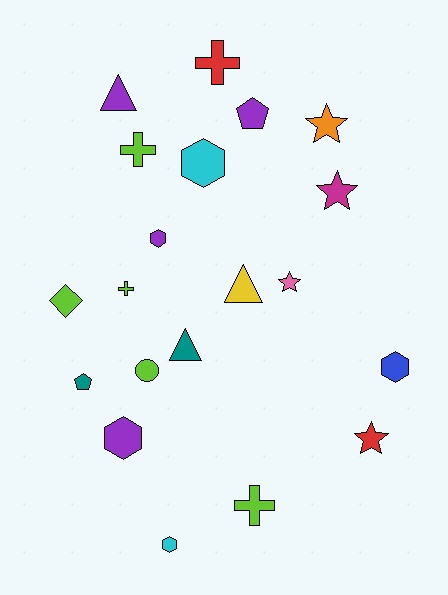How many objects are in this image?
There are 20 objects.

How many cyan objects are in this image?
There are 2 cyan objects.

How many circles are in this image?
There is 1 circle.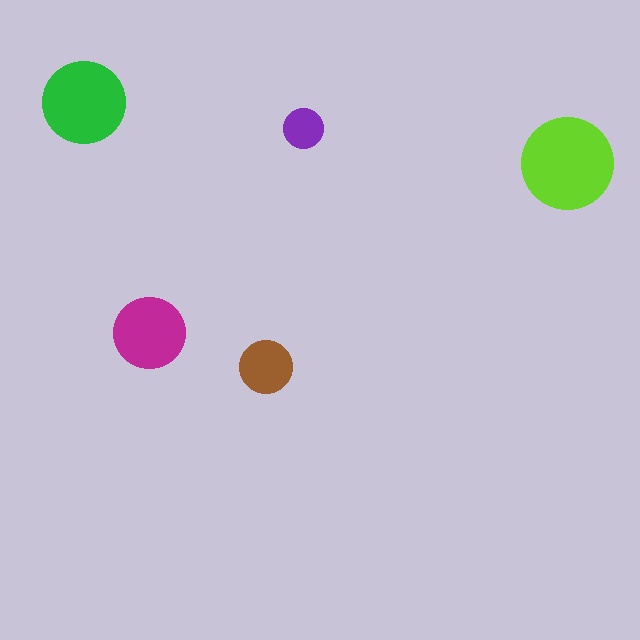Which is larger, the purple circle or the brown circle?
The brown one.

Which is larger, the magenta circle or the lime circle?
The lime one.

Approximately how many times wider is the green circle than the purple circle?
About 2 times wider.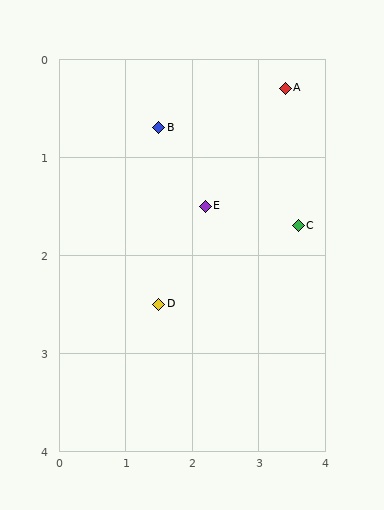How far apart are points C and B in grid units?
Points C and B are about 2.3 grid units apart.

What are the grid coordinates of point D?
Point D is at approximately (1.5, 2.5).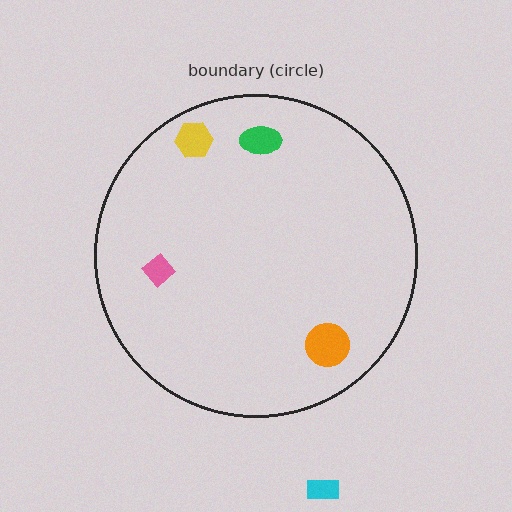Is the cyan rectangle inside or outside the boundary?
Outside.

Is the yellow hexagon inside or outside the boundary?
Inside.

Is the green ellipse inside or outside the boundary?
Inside.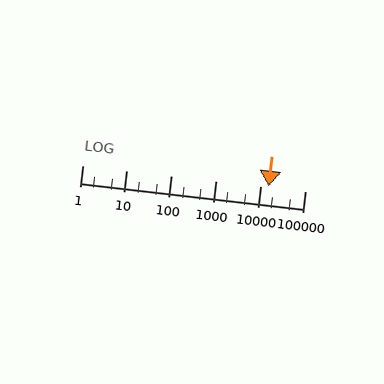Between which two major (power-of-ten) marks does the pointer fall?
The pointer is between 10000 and 100000.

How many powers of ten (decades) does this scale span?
The scale spans 5 decades, from 1 to 100000.